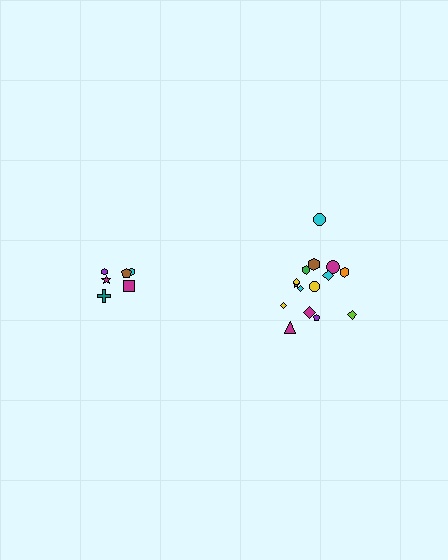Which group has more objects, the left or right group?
The right group.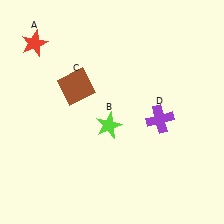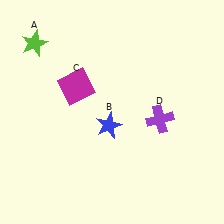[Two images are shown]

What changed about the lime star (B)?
In Image 1, B is lime. In Image 2, it changed to blue.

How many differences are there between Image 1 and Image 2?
There are 3 differences between the two images.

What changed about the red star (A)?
In Image 1, A is red. In Image 2, it changed to lime.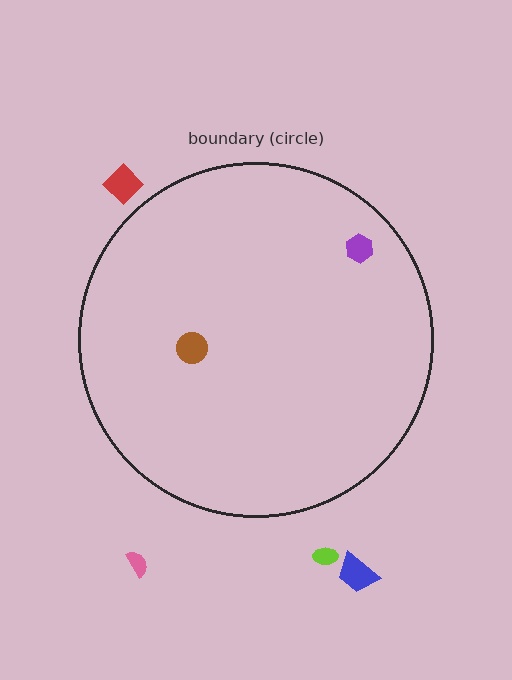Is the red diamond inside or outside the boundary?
Outside.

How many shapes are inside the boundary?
2 inside, 4 outside.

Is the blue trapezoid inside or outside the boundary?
Outside.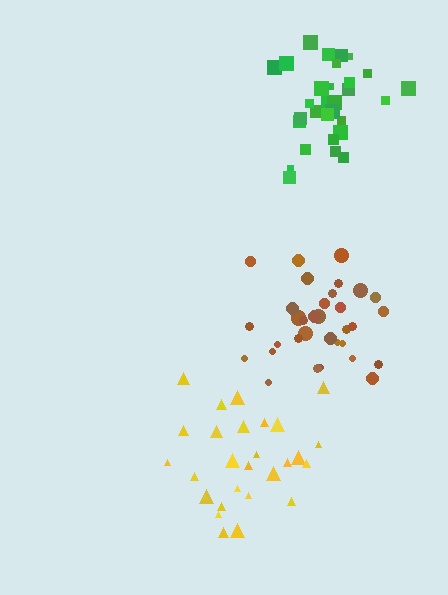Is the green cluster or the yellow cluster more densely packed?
Green.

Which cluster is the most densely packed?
Brown.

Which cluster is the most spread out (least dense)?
Yellow.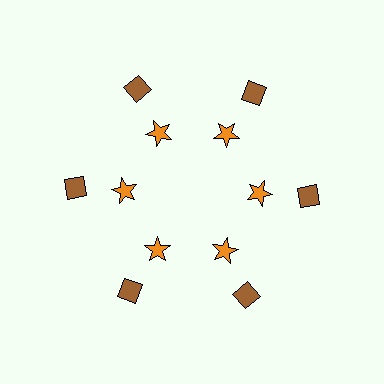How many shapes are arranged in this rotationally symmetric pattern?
There are 12 shapes, arranged in 6 groups of 2.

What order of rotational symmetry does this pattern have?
This pattern has 6-fold rotational symmetry.